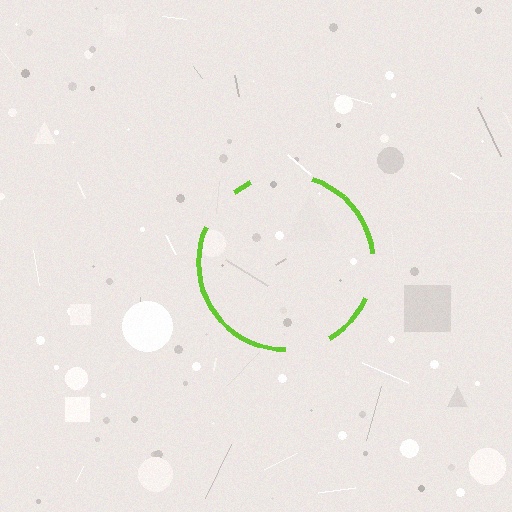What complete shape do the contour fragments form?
The contour fragments form a circle.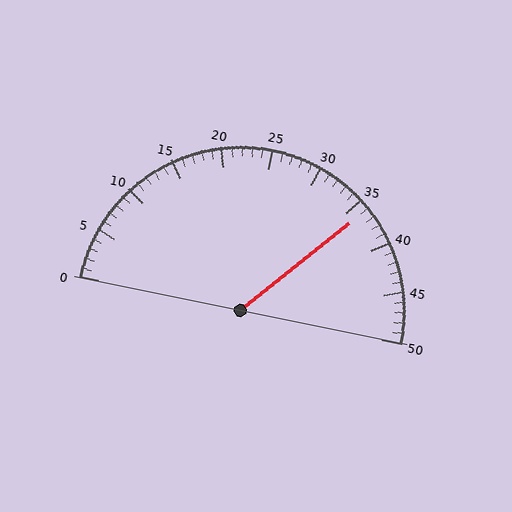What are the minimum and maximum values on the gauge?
The gauge ranges from 0 to 50.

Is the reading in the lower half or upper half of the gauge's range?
The reading is in the upper half of the range (0 to 50).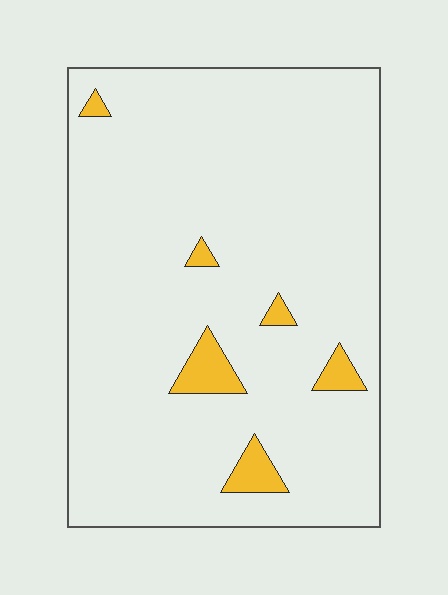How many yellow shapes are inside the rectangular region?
6.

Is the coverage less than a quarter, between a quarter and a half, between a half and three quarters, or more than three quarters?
Less than a quarter.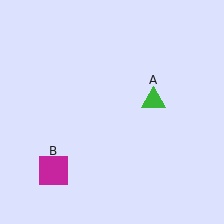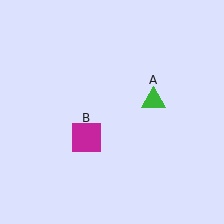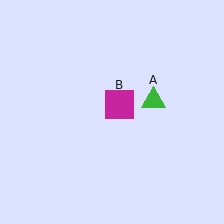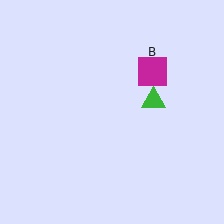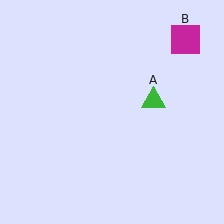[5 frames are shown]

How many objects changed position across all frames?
1 object changed position: magenta square (object B).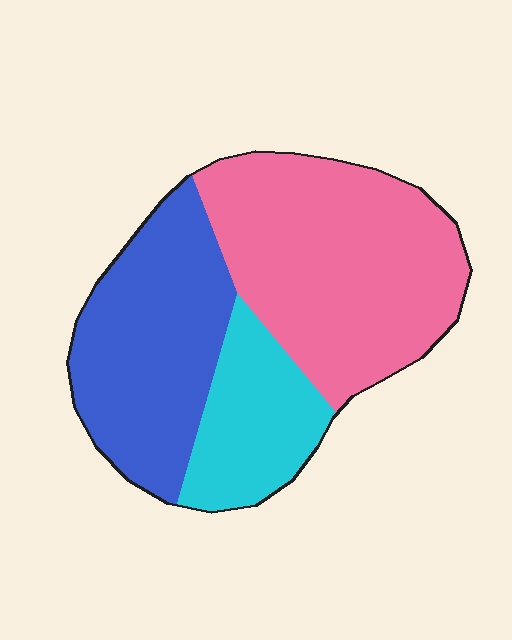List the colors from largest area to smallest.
From largest to smallest: pink, blue, cyan.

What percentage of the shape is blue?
Blue covers roughly 35% of the shape.